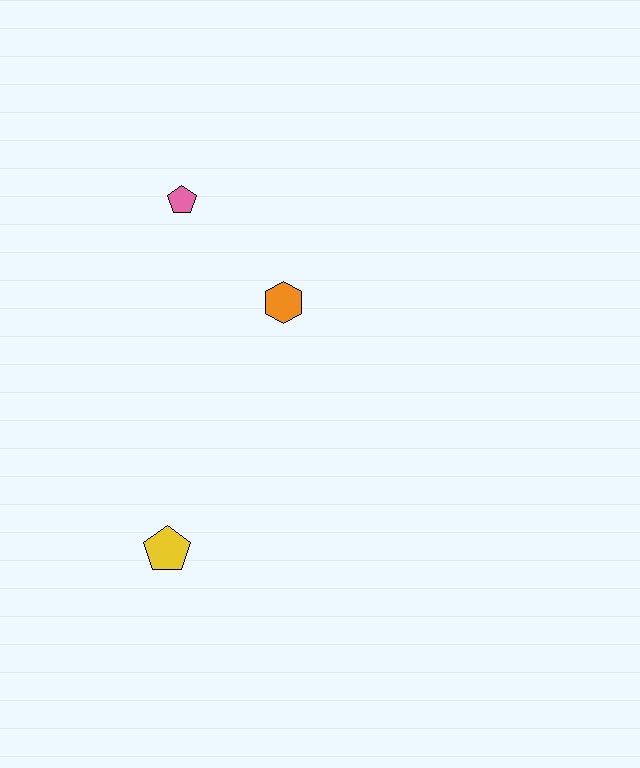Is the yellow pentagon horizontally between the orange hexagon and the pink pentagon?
No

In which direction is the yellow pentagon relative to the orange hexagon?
The yellow pentagon is below the orange hexagon.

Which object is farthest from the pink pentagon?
The yellow pentagon is farthest from the pink pentagon.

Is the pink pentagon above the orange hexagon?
Yes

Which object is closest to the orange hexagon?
The pink pentagon is closest to the orange hexagon.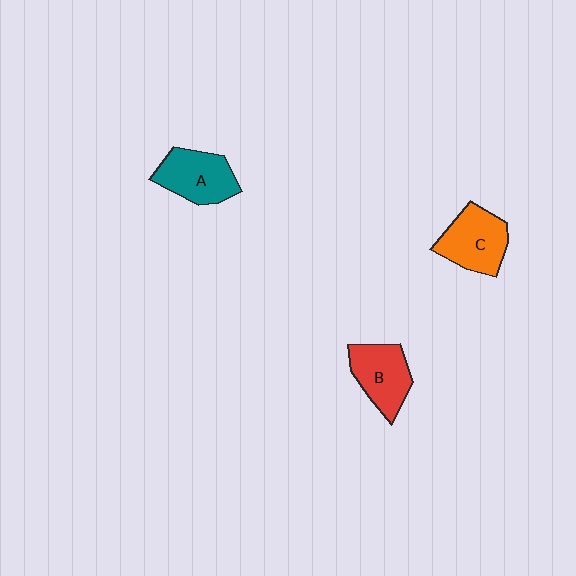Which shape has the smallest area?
Shape B (red).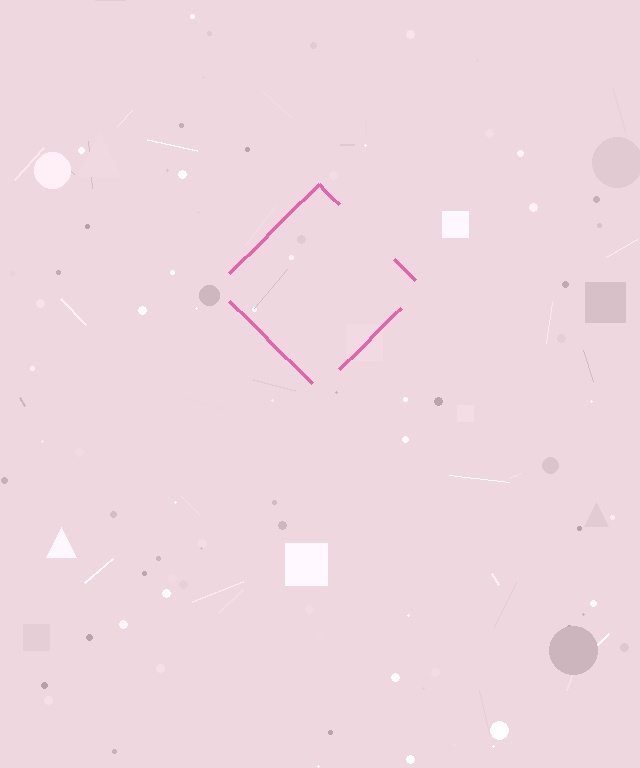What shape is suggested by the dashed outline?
The dashed outline suggests a diamond.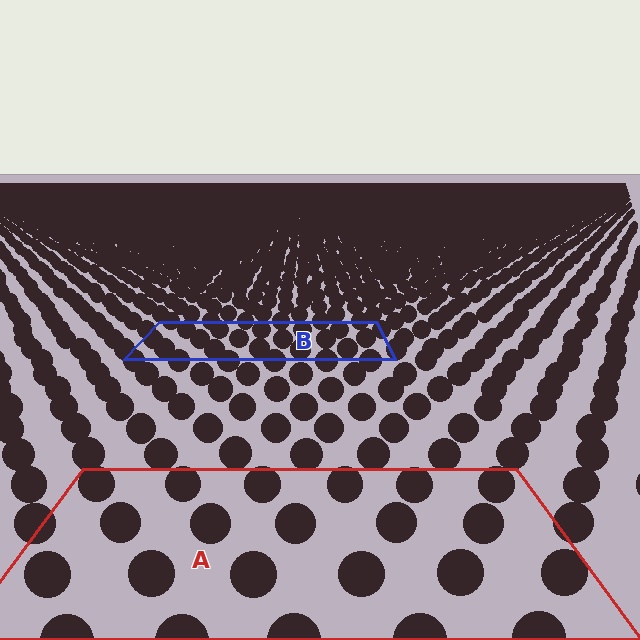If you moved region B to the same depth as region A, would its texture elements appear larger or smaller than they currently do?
They would appear larger. At a closer depth, the same texture elements are projected at a bigger on-screen size.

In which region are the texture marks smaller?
The texture marks are smaller in region B, because it is farther away.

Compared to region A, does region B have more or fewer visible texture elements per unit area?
Region B has more texture elements per unit area — they are packed more densely because it is farther away.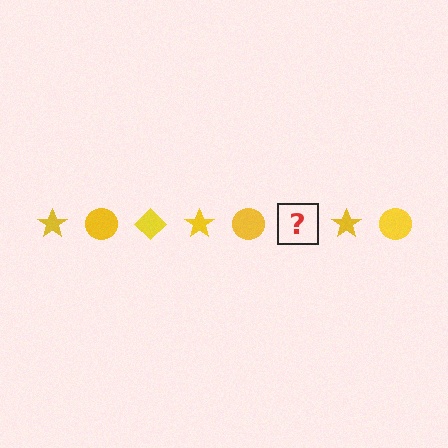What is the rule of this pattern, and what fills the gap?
The rule is that the pattern cycles through star, circle, diamond shapes in yellow. The gap should be filled with a yellow diamond.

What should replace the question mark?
The question mark should be replaced with a yellow diamond.